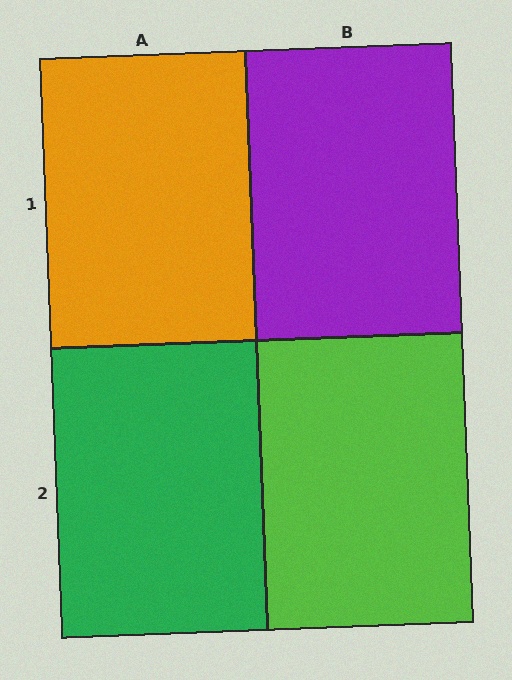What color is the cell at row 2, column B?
Lime.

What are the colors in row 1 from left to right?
Orange, purple.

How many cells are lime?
1 cell is lime.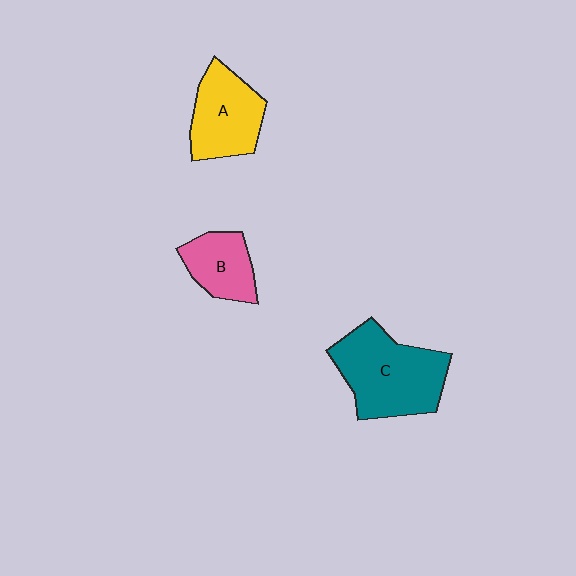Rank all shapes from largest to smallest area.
From largest to smallest: C (teal), A (yellow), B (pink).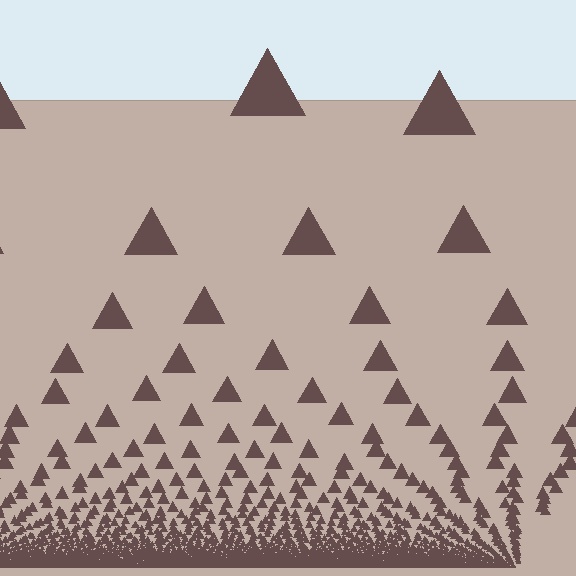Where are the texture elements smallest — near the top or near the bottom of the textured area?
Near the bottom.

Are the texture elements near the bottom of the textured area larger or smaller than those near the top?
Smaller. The gradient is inverted — elements near the bottom are smaller and denser.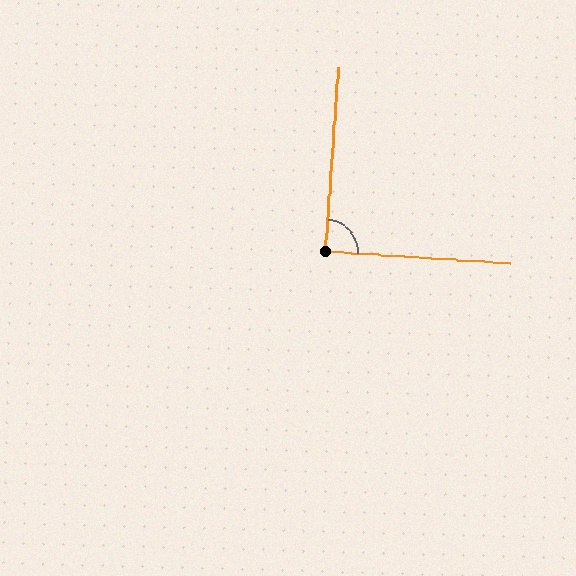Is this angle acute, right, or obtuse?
It is approximately a right angle.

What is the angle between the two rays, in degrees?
Approximately 90 degrees.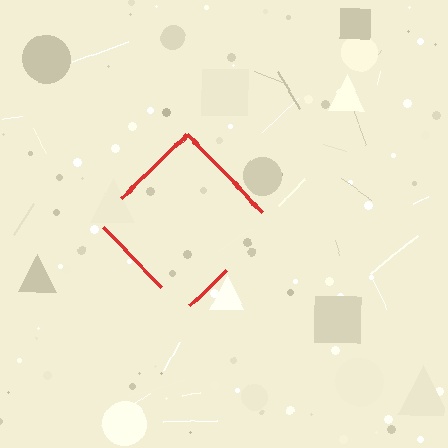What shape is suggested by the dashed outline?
The dashed outline suggests a diamond.